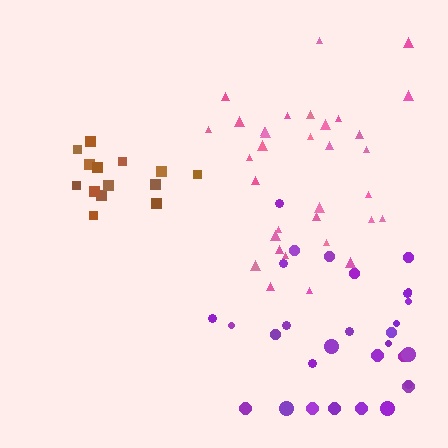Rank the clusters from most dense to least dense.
brown, pink, purple.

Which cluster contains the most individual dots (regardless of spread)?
Pink (33).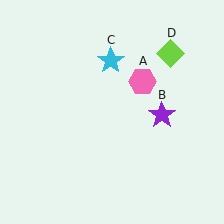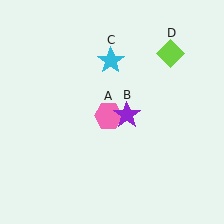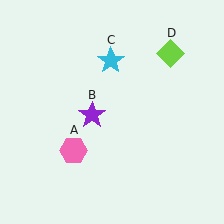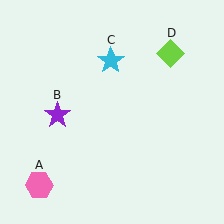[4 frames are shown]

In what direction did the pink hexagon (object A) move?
The pink hexagon (object A) moved down and to the left.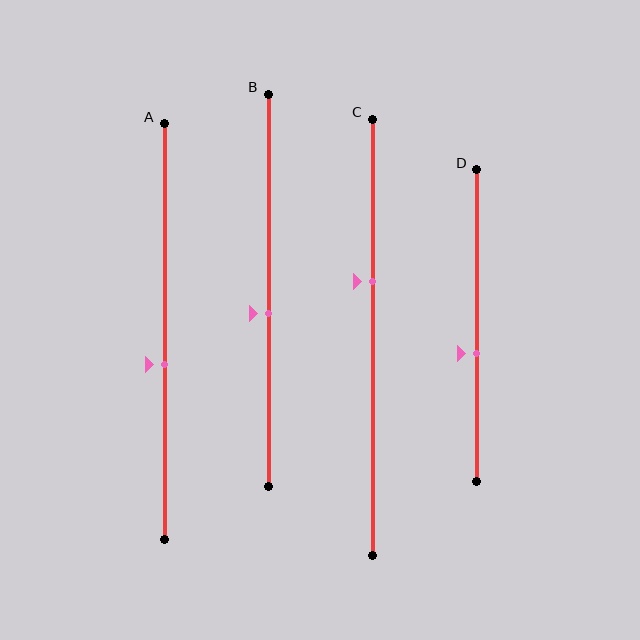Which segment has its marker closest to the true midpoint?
Segment B has its marker closest to the true midpoint.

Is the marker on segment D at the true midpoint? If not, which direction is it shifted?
No, the marker on segment D is shifted downward by about 9% of the segment length.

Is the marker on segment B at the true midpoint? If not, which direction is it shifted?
No, the marker on segment B is shifted downward by about 6% of the segment length.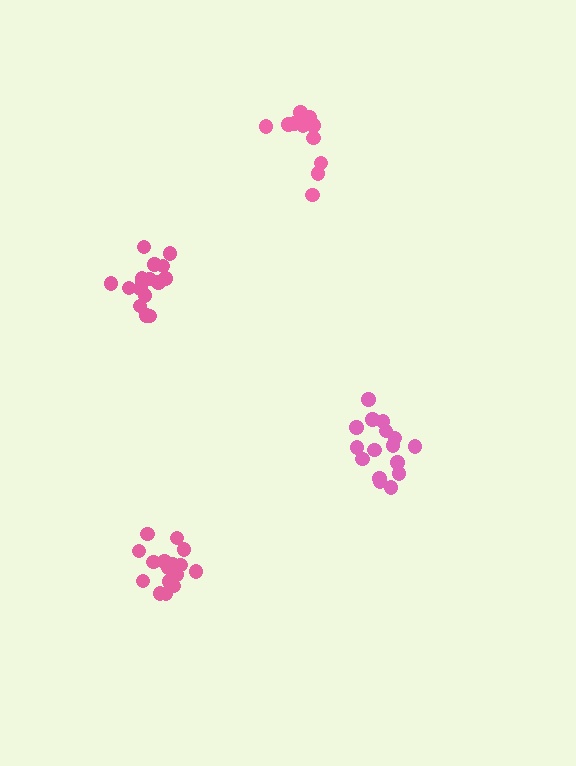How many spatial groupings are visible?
There are 4 spatial groupings.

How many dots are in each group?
Group 1: 16 dots, Group 2: 13 dots, Group 3: 16 dots, Group 4: 16 dots (61 total).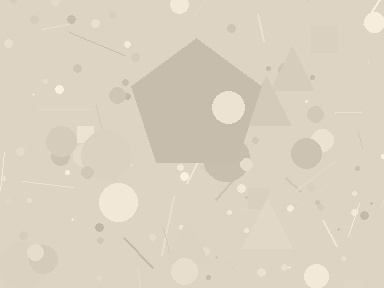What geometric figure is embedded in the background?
A pentagon is embedded in the background.